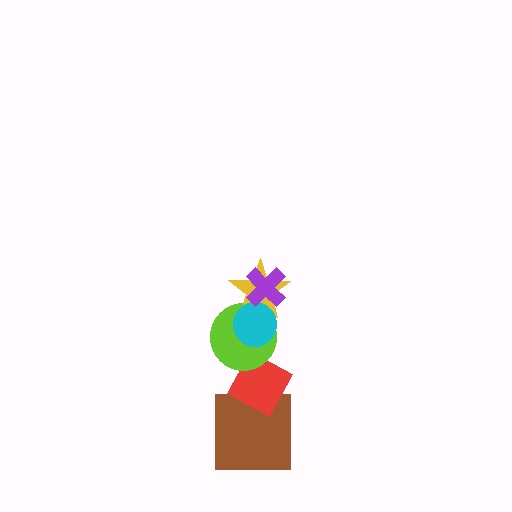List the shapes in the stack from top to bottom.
From top to bottom: the purple cross, the cyan circle, the yellow star, the lime circle, the red diamond, the brown square.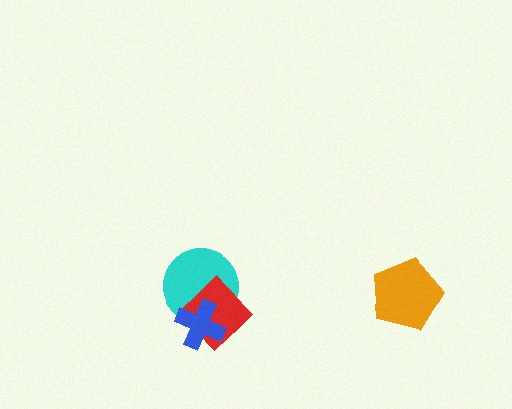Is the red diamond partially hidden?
Yes, it is partially covered by another shape.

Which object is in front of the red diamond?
The blue cross is in front of the red diamond.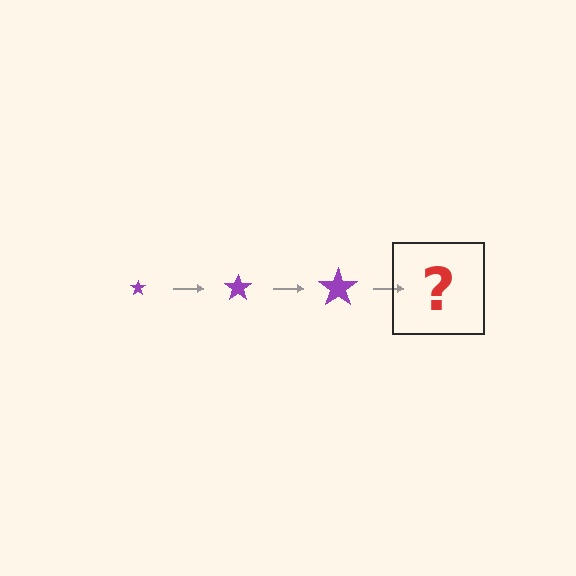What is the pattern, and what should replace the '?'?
The pattern is that the star gets progressively larger each step. The '?' should be a purple star, larger than the previous one.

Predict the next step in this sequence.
The next step is a purple star, larger than the previous one.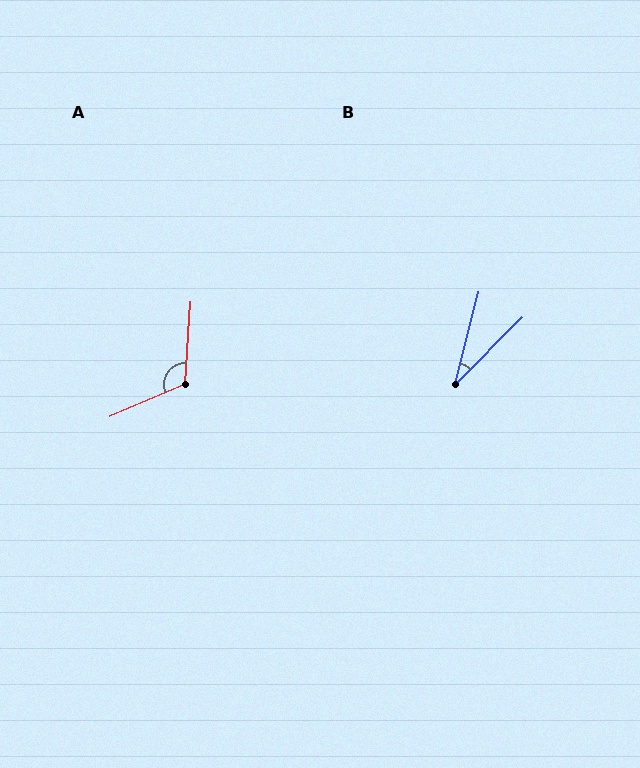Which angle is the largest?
A, at approximately 117 degrees.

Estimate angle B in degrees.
Approximately 31 degrees.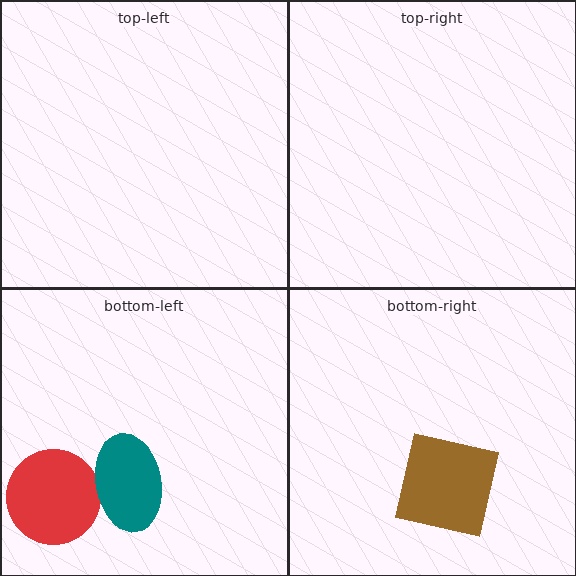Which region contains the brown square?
The bottom-right region.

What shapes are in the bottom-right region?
The brown square.